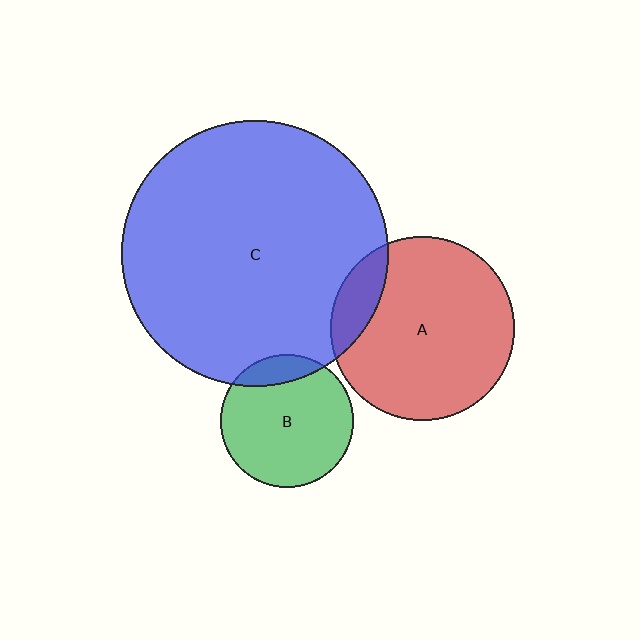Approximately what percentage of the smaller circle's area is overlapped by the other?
Approximately 15%.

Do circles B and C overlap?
Yes.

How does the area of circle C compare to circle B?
Approximately 4.0 times.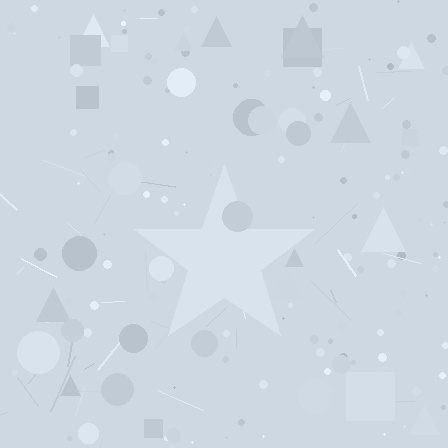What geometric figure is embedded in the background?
A star is embedded in the background.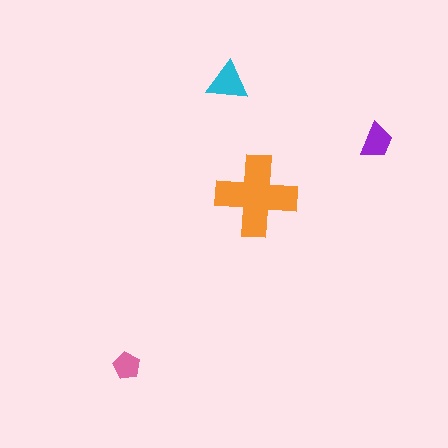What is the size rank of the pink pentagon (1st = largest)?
4th.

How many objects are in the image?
There are 4 objects in the image.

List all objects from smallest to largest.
The pink pentagon, the purple trapezoid, the cyan triangle, the orange cross.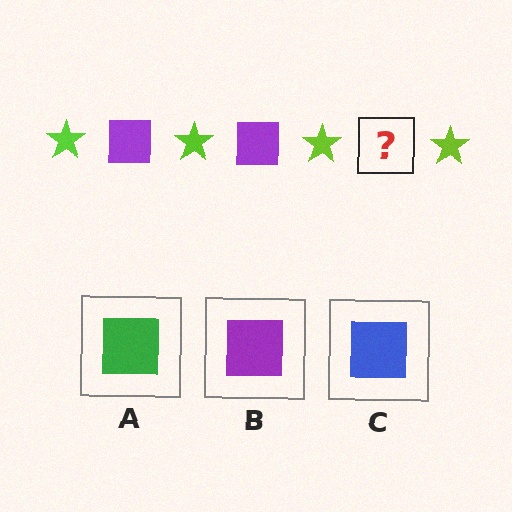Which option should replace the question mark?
Option B.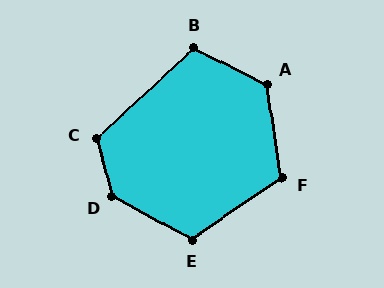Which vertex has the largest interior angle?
D, at approximately 133 degrees.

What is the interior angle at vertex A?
Approximately 125 degrees (obtuse).